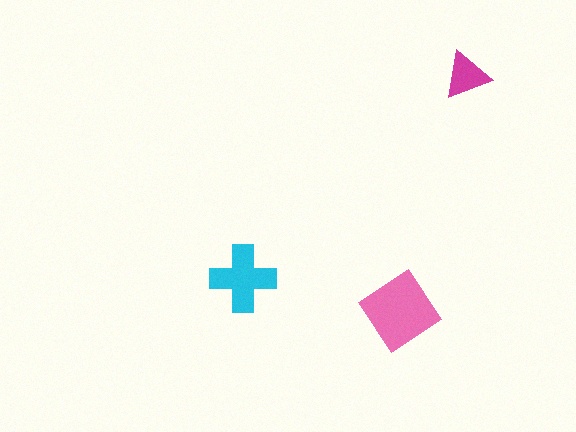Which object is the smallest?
The magenta triangle.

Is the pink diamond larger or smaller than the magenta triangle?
Larger.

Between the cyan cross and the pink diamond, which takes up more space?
The pink diamond.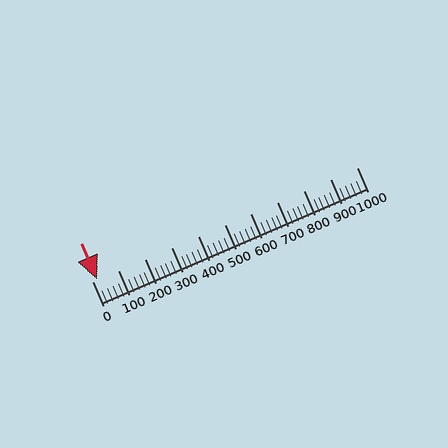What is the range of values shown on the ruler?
The ruler shows values from 0 to 1000.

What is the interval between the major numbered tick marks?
The major tick marks are spaced 100 units apart.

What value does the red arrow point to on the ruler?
The red arrow points to approximately 20.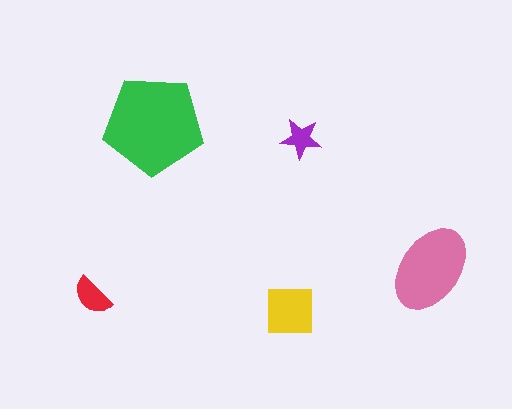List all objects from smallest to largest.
The purple star, the red semicircle, the yellow square, the pink ellipse, the green pentagon.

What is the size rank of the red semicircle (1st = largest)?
4th.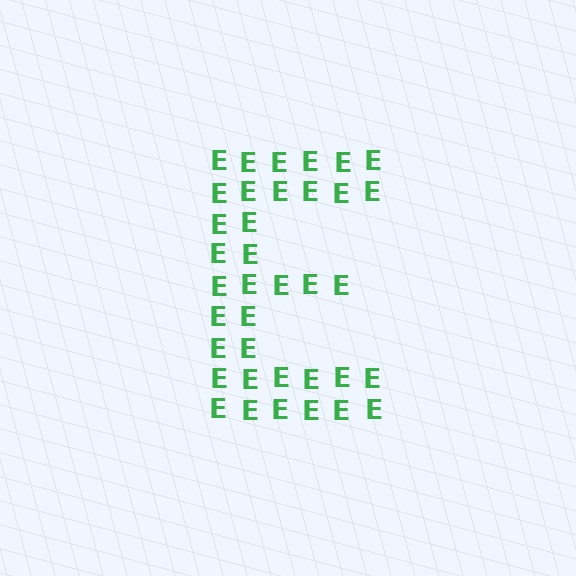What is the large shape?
The large shape is the letter E.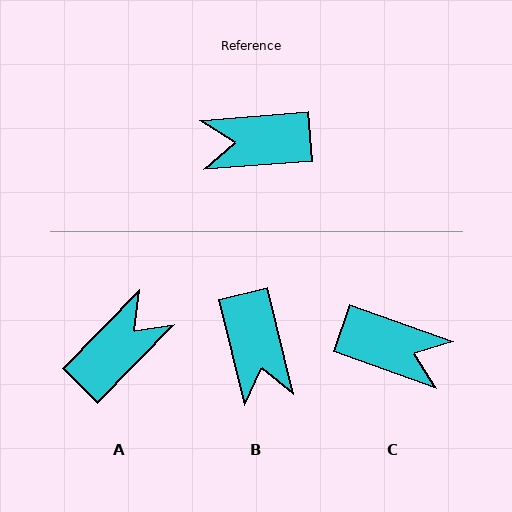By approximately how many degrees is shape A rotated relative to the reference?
Approximately 139 degrees clockwise.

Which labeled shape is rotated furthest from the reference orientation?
C, about 156 degrees away.